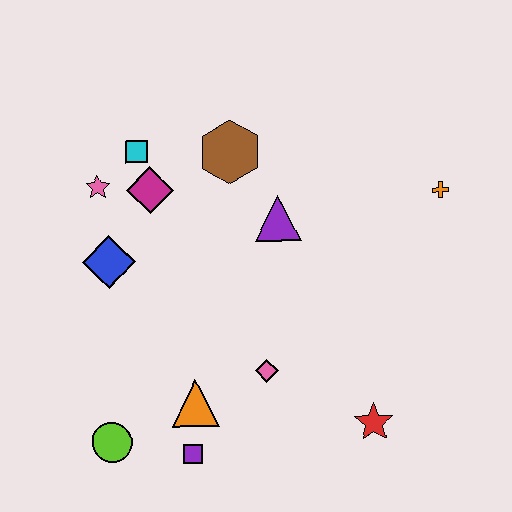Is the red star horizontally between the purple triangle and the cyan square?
No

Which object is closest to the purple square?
The orange triangle is closest to the purple square.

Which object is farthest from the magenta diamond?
The red star is farthest from the magenta diamond.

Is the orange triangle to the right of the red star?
No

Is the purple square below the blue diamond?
Yes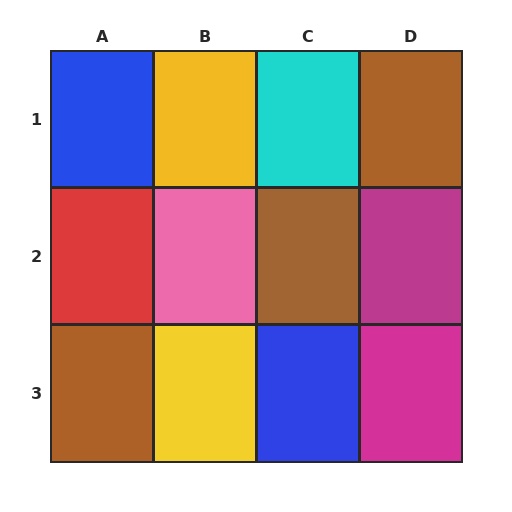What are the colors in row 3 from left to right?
Brown, yellow, blue, magenta.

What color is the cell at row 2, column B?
Pink.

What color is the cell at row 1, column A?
Blue.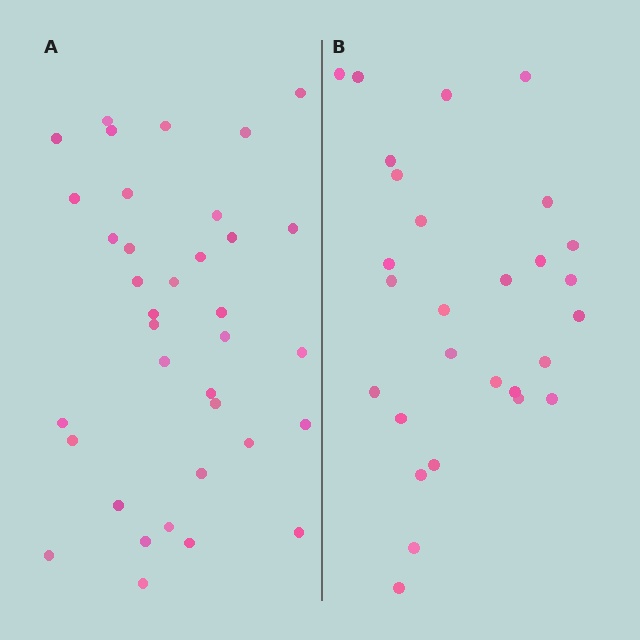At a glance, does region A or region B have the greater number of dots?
Region A (the left region) has more dots.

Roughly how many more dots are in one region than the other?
Region A has roughly 8 or so more dots than region B.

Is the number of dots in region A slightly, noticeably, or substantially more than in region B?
Region A has noticeably more, but not dramatically so. The ratio is roughly 1.3 to 1.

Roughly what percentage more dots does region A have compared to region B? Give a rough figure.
About 30% more.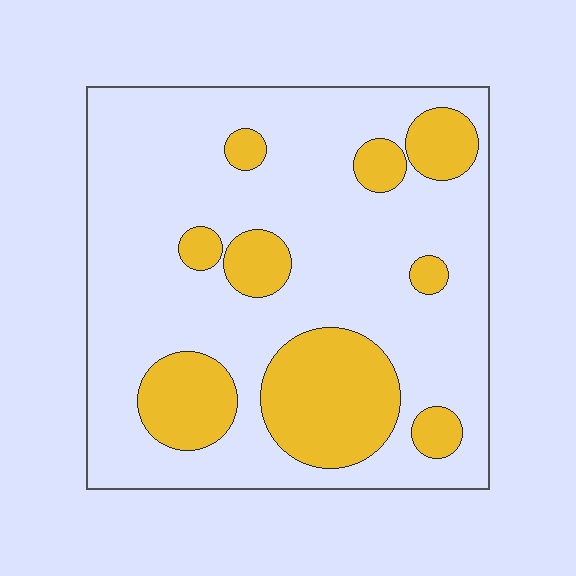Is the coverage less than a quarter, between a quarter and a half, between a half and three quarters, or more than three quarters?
Less than a quarter.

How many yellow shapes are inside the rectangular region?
9.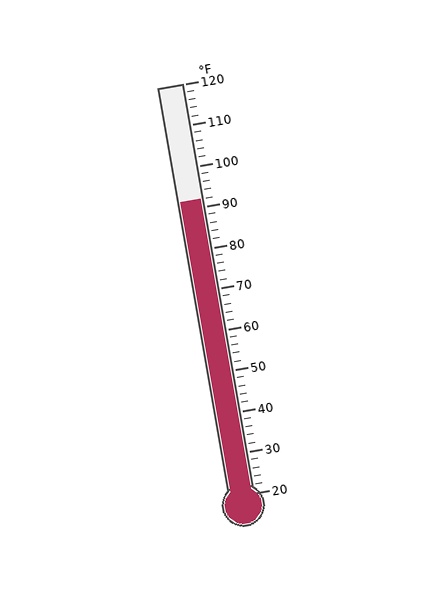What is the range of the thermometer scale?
The thermometer scale ranges from 20°F to 120°F.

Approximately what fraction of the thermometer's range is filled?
The thermometer is filled to approximately 70% of its range.